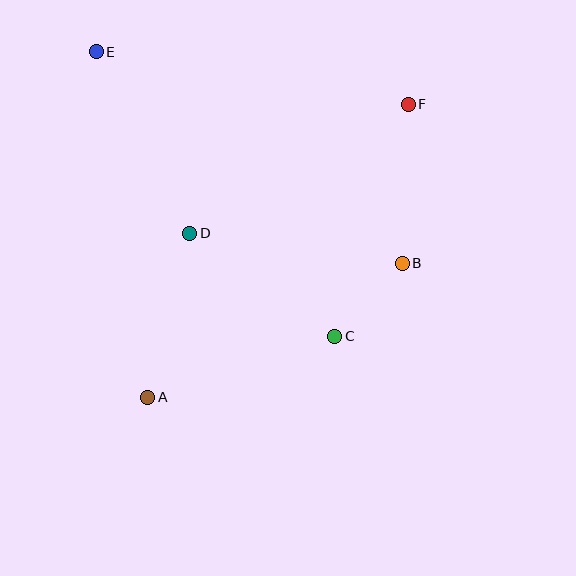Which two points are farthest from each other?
Points A and F are farthest from each other.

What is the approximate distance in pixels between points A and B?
The distance between A and B is approximately 288 pixels.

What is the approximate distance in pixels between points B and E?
The distance between B and E is approximately 372 pixels.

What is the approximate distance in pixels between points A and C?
The distance between A and C is approximately 197 pixels.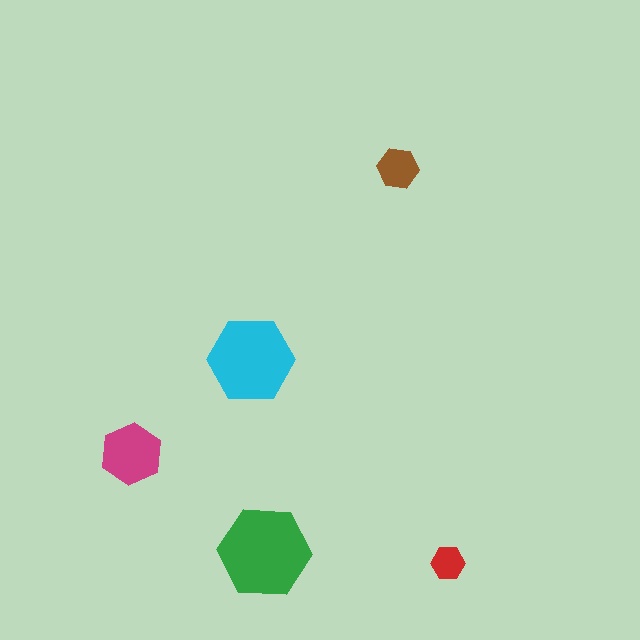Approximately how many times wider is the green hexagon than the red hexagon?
About 2.5 times wider.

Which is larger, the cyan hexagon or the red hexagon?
The cyan one.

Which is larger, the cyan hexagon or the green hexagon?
The green one.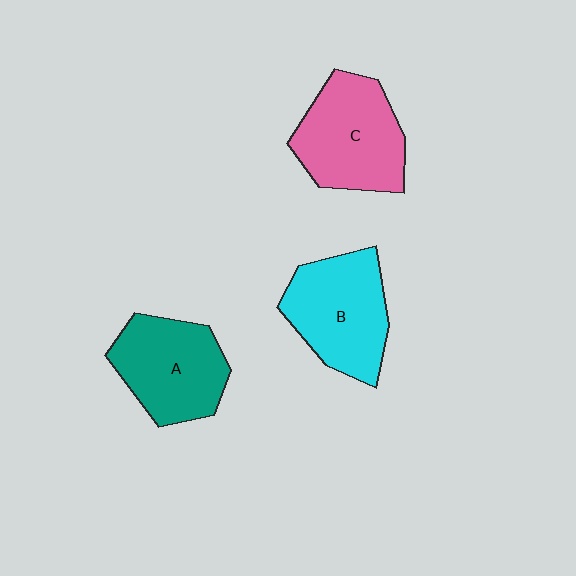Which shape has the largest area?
Shape C (pink).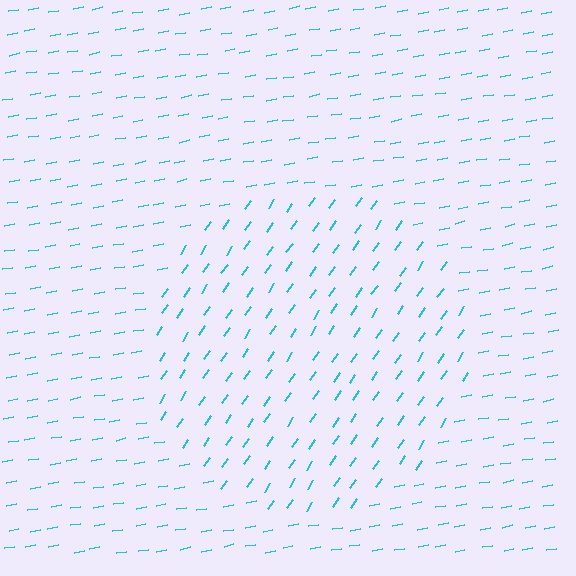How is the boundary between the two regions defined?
The boundary is defined purely by a change in line orientation (approximately 45 degrees difference). All lines are the same color and thickness.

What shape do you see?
I see a circle.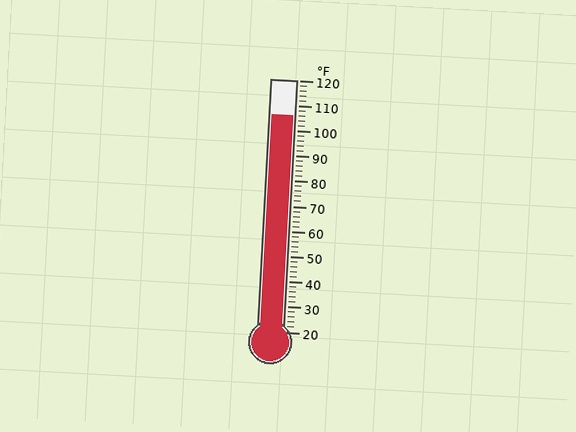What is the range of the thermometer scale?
The thermometer scale ranges from 20°F to 120°F.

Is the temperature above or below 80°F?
The temperature is above 80°F.